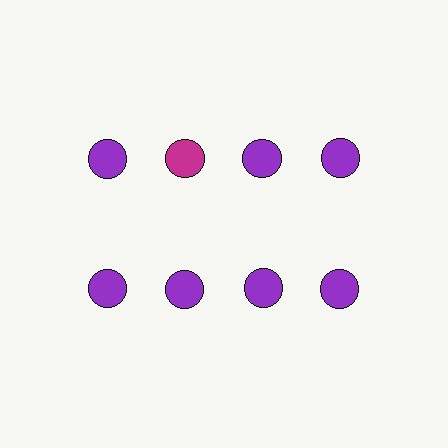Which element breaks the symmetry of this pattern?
The magenta circle in the top row, second from left column breaks the symmetry. All other shapes are purple circles.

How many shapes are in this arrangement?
There are 8 shapes arranged in a grid pattern.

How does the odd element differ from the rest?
It has a different color: magenta instead of purple.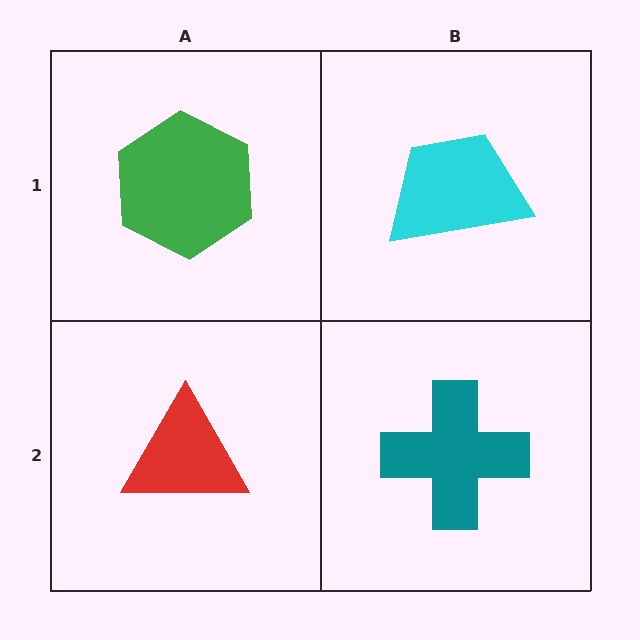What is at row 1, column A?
A green hexagon.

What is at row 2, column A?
A red triangle.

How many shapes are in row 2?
2 shapes.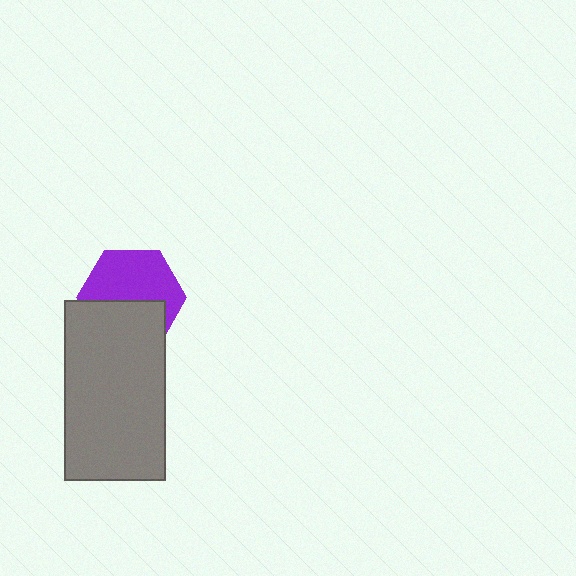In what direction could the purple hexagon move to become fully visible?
The purple hexagon could move up. That would shift it out from behind the gray rectangle entirely.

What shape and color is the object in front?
The object in front is a gray rectangle.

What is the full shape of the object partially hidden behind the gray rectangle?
The partially hidden object is a purple hexagon.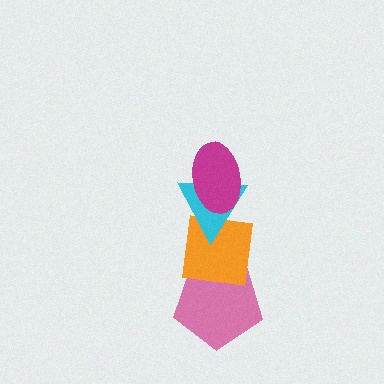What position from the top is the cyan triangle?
The cyan triangle is 2nd from the top.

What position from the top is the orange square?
The orange square is 3rd from the top.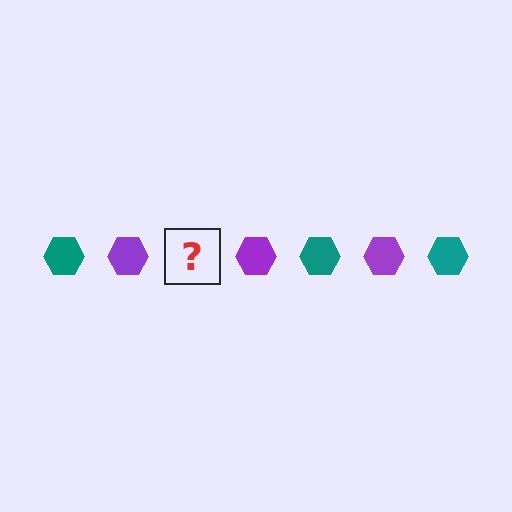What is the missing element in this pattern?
The missing element is a teal hexagon.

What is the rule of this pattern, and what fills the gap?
The rule is that the pattern cycles through teal, purple hexagons. The gap should be filled with a teal hexagon.